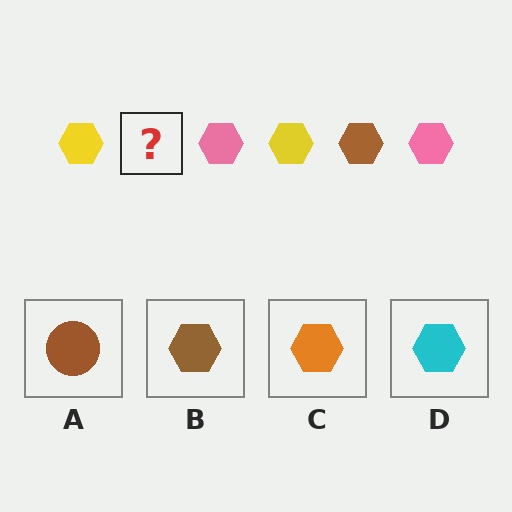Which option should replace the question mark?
Option B.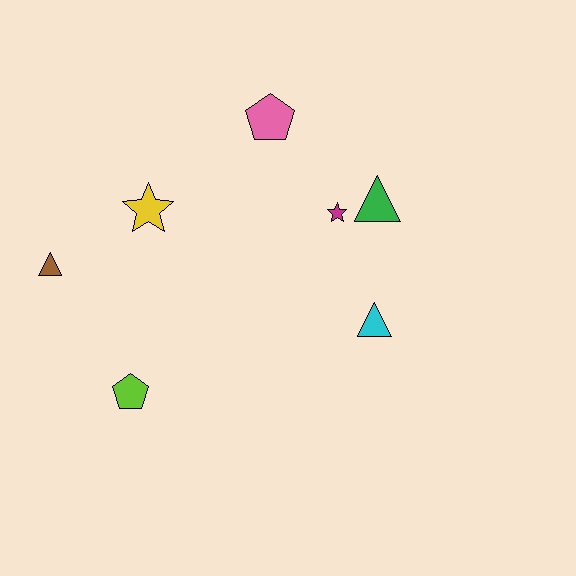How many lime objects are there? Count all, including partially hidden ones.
There is 1 lime object.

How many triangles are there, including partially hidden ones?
There are 3 triangles.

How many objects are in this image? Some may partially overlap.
There are 7 objects.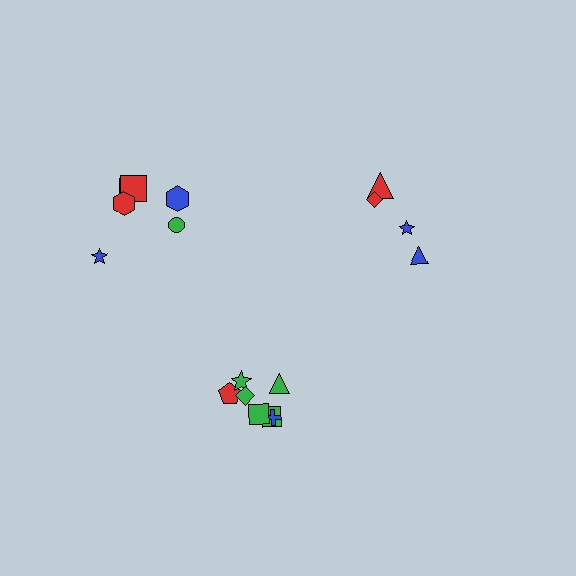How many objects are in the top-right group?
There are 4 objects.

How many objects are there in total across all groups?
There are 17 objects.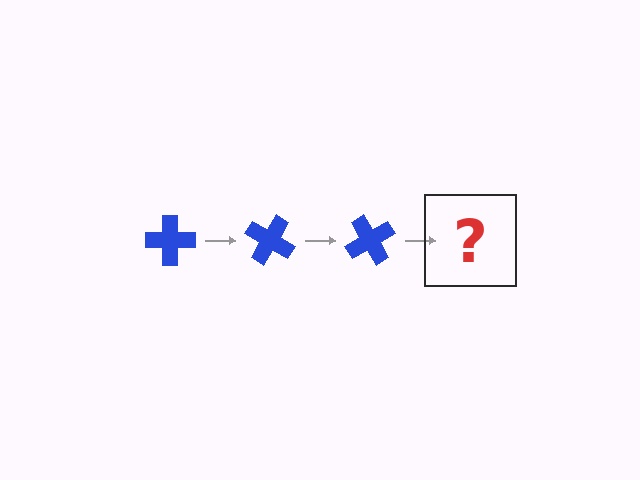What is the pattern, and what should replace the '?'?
The pattern is that the cross rotates 30 degrees each step. The '?' should be a blue cross rotated 90 degrees.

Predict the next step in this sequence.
The next step is a blue cross rotated 90 degrees.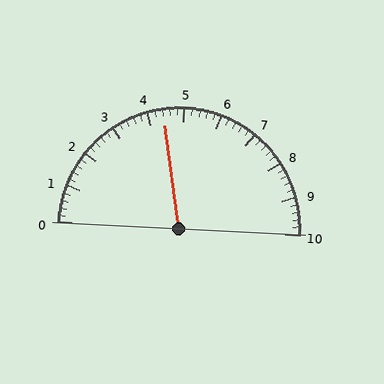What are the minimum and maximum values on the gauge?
The gauge ranges from 0 to 10.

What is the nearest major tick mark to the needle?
The nearest major tick mark is 4.